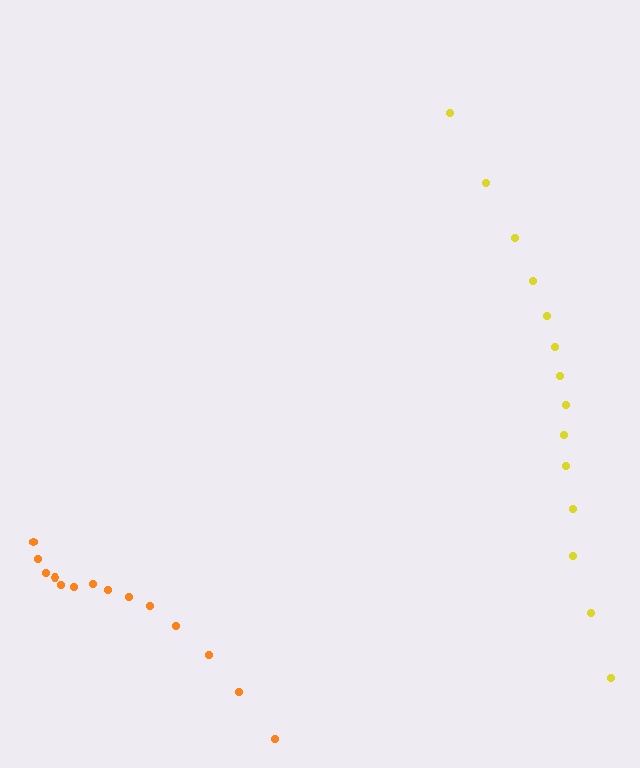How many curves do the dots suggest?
There are 2 distinct paths.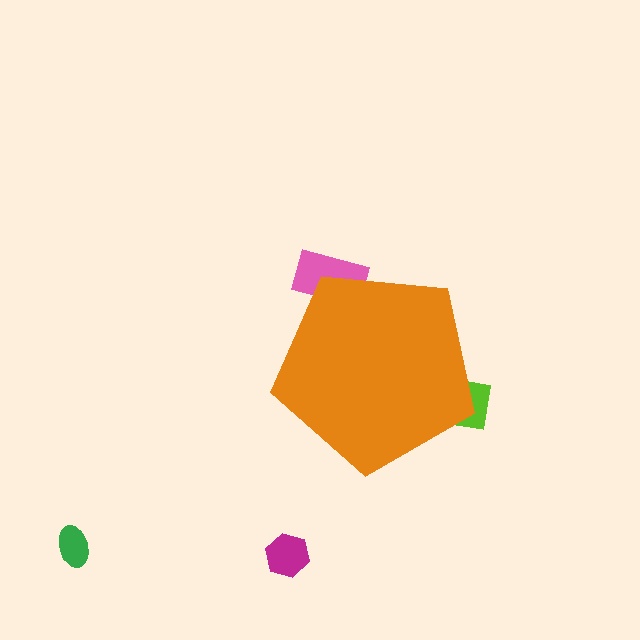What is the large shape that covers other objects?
An orange pentagon.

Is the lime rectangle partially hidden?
Yes, the lime rectangle is partially hidden behind the orange pentagon.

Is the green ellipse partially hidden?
No, the green ellipse is fully visible.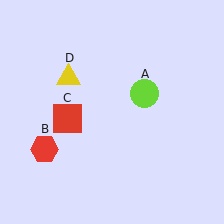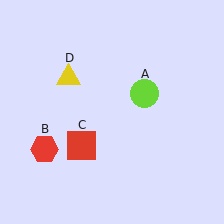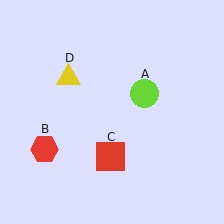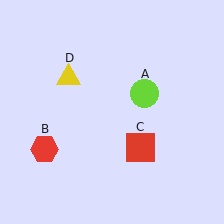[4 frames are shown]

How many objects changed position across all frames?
1 object changed position: red square (object C).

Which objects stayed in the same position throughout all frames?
Lime circle (object A) and red hexagon (object B) and yellow triangle (object D) remained stationary.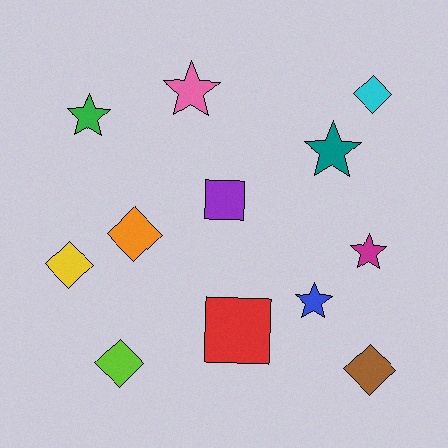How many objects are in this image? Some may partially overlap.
There are 12 objects.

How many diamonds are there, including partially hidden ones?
There are 5 diamonds.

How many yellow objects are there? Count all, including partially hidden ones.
There is 1 yellow object.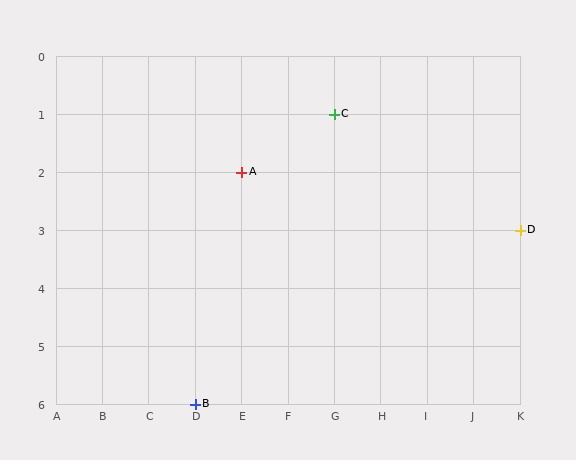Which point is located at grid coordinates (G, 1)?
Point C is at (G, 1).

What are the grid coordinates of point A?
Point A is at grid coordinates (E, 2).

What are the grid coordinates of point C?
Point C is at grid coordinates (G, 1).